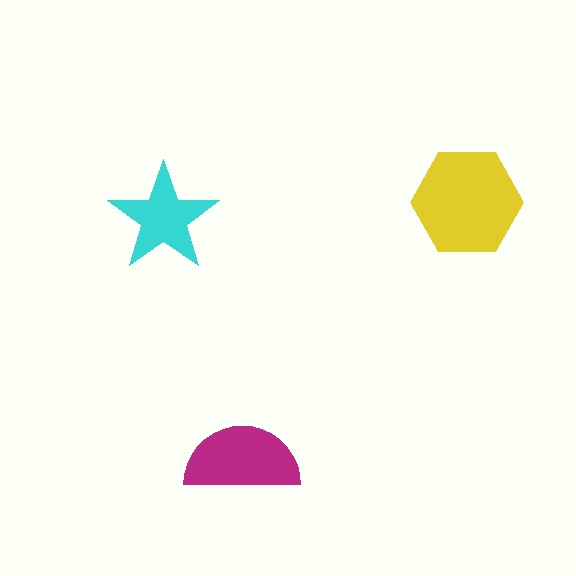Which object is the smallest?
The cyan star.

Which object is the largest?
The yellow hexagon.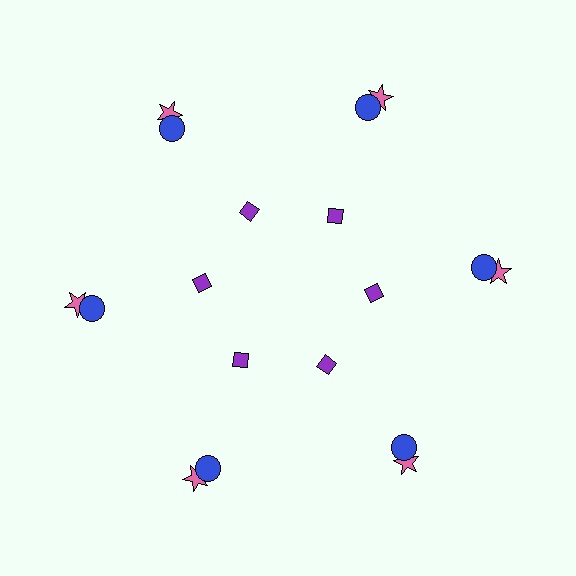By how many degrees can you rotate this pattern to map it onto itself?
The pattern maps onto itself every 60 degrees of rotation.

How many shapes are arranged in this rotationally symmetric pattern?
There are 18 shapes, arranged in 6 groups of 3.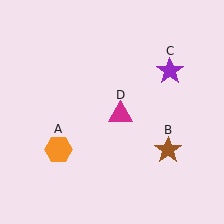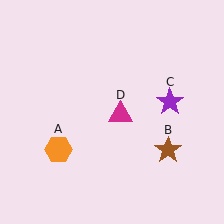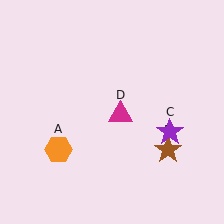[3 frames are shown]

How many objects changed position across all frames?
1 object changed position: purple star (object C).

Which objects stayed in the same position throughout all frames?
Orange hexagon (object A) and brown star (object B) and magenta triangle (object D) remained stationary.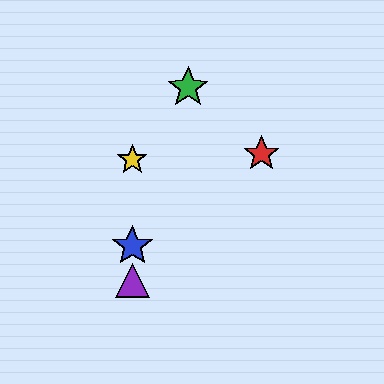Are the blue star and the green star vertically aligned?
No, the blue star is at x≈132 and the green star is at x≈188.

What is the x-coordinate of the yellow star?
The yellow star is at x≈132.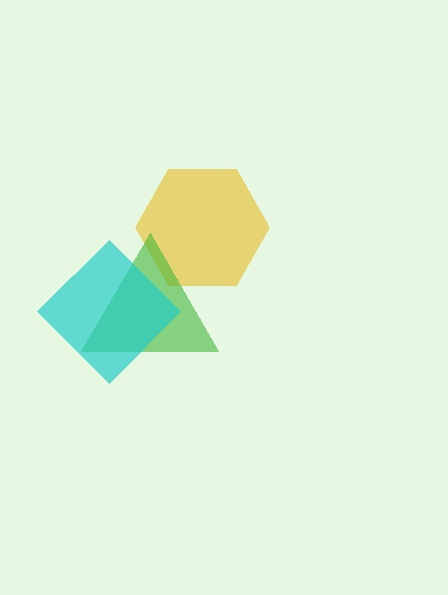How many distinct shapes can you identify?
There are 3 distinct shapes: a yellow hexagon, a green triangle, a cyan diamond.